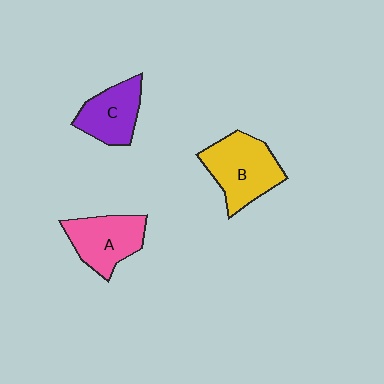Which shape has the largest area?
Shape B (yellow).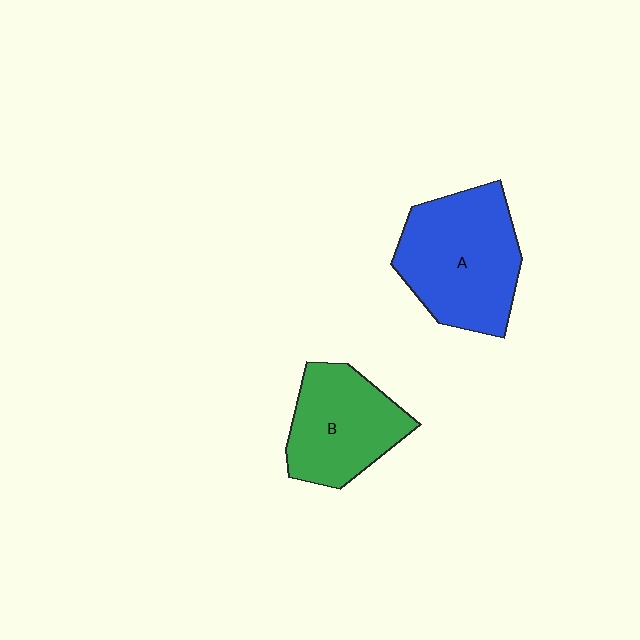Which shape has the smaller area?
Shape B (green).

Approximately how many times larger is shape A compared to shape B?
Approximately 1.3 times.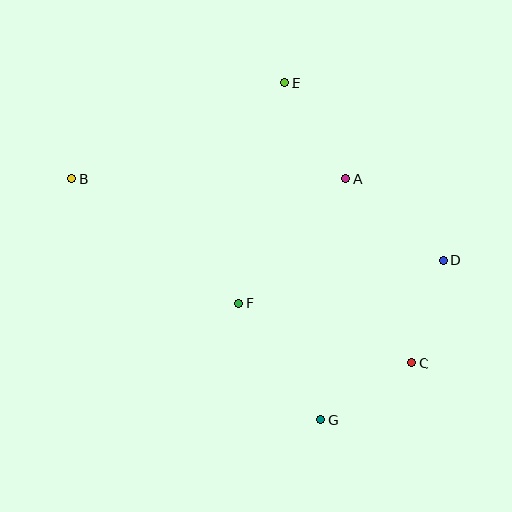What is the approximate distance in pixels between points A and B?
The distance between A and B is approximately 274 pixels.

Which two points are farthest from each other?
Points B and C are farthest from each other.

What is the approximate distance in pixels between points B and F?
The distance between B and F is approximately 208 pixels.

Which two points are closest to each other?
Points C and G are closest to each other.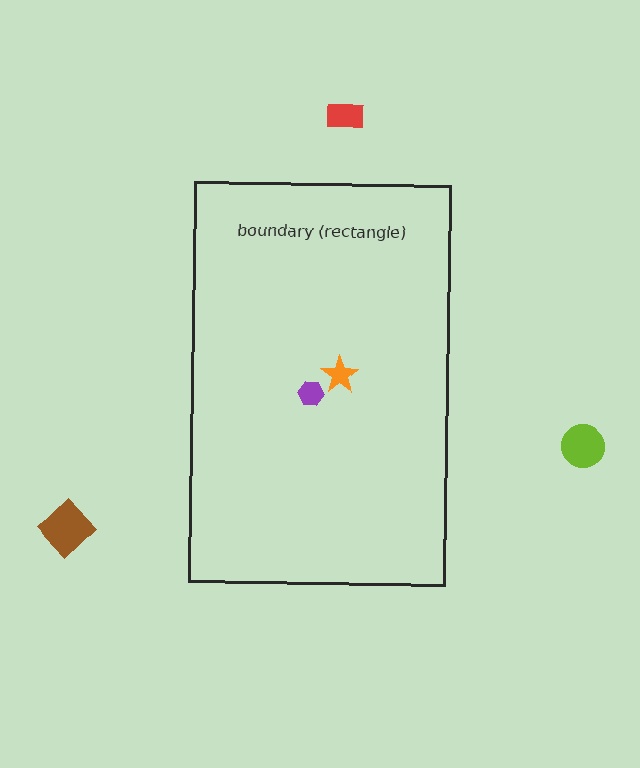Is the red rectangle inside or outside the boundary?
Outside.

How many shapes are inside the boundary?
2 inside, 3 outside.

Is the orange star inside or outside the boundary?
Inside.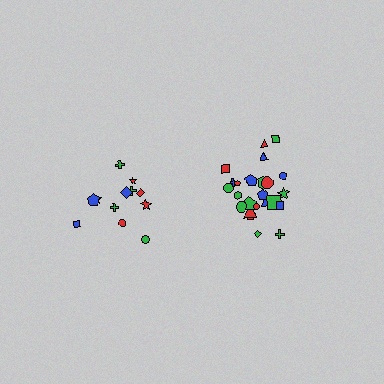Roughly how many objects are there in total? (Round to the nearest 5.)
Roughly 35 objects in total.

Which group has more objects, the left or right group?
The right group.